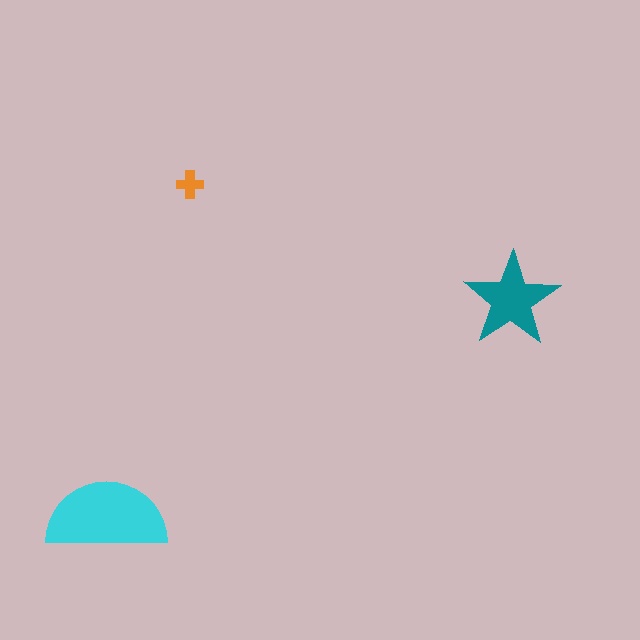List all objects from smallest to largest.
The orange cross, the teal star, the cyan semicircle.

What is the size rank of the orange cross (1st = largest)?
3rd.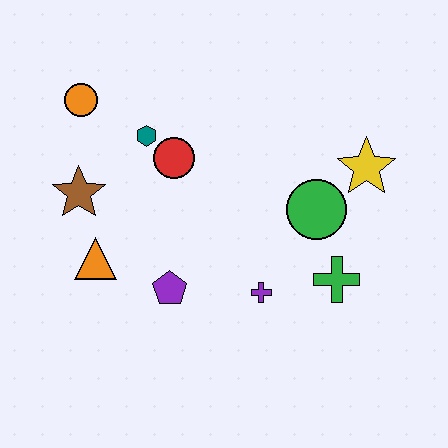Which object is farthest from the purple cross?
The orange circle is farthest from the purple cross.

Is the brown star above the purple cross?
Yes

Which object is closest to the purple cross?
The green cross is closest to the purple cross.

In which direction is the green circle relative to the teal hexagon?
The green circle is to the right of the teal hexagon.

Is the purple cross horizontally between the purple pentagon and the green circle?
Yes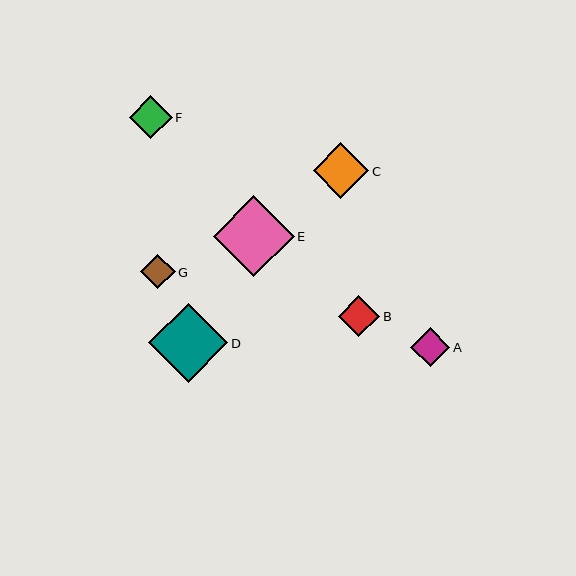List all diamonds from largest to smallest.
From largest to smallest: E, D, C, F, B, A, G.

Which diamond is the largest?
Diamond E is the largest with a size of approximately 81 pixels.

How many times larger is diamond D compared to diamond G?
Diamond D is approximately 2.3 times the size of diamond G.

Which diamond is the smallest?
Diamond G is the smallest with a size of approximately 34 pixels.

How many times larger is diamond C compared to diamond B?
Diamond C is approximately 1.3 times the size of diamond B.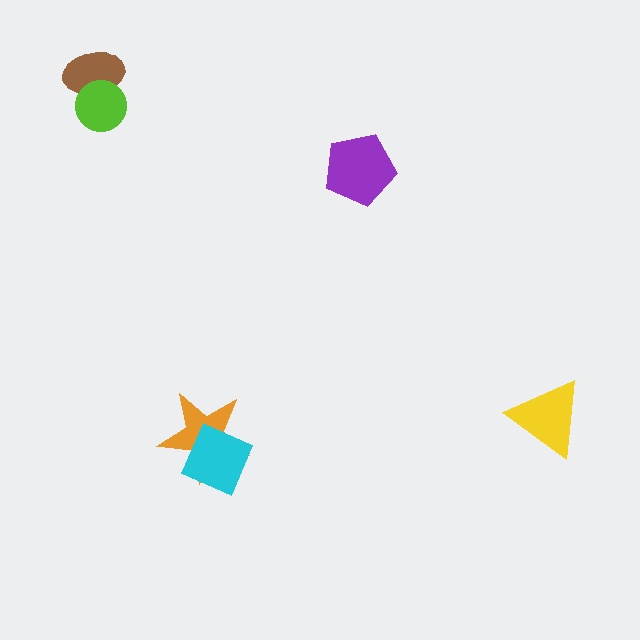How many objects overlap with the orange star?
1 object overlaps with the orange star.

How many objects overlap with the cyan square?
1 object overlaps with the cyan square.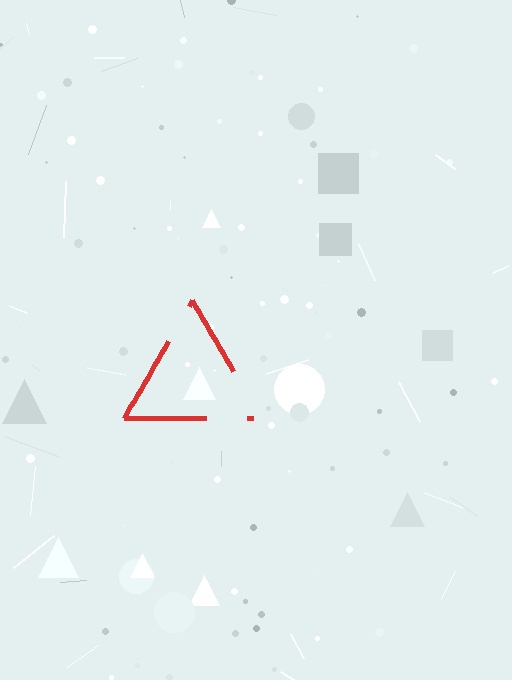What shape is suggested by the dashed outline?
The dashed outline suggests a triangle.